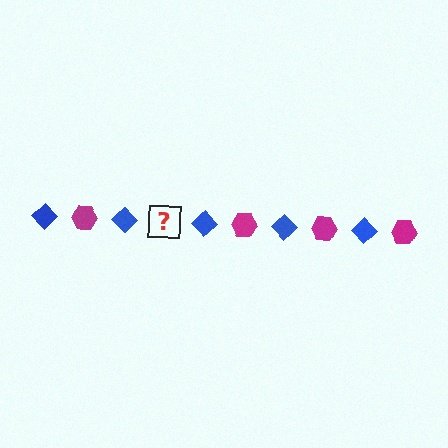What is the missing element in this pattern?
The missing element is a magenta hexagon.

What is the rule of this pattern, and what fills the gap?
The rule is that the pattern alternates between blue diamond and magenta hexagon. The gap should be filled with a magenta hexagon.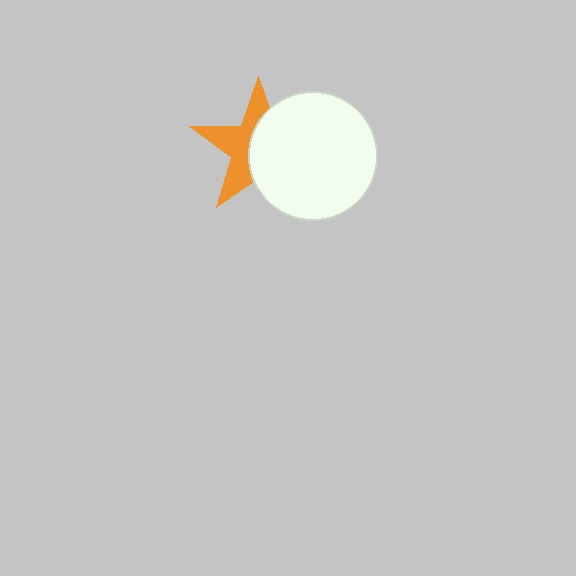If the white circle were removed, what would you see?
You would see the complete orange star.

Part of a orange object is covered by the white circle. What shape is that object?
It is a star.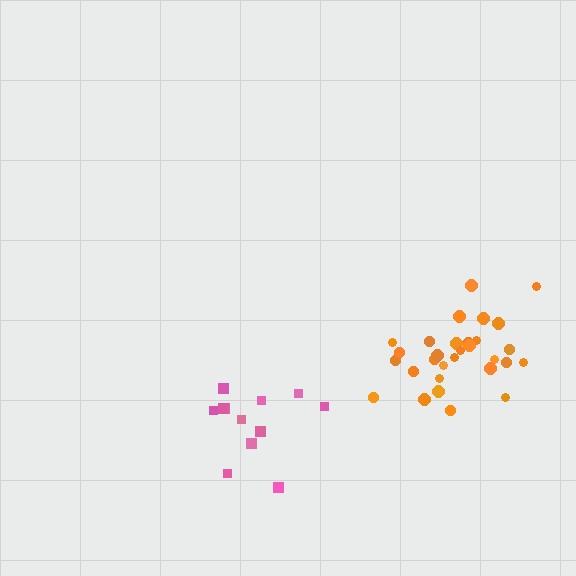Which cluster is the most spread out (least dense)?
Pink.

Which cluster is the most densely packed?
Orange.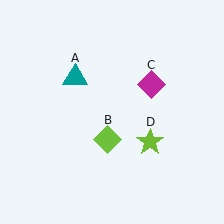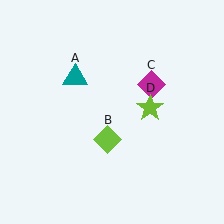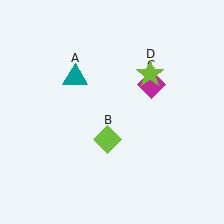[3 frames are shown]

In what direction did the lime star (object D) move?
The lime star (object D) moved up.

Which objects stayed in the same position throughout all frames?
Teal triangle (object A) and lime diamond (object B) and magenta diamond (object C) remained stationary.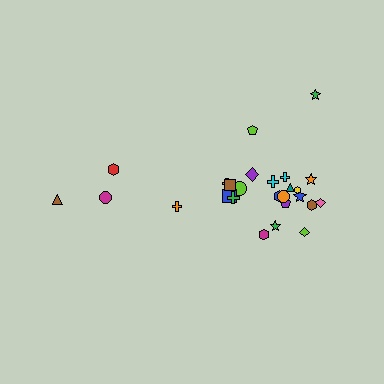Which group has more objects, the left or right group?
The right group.